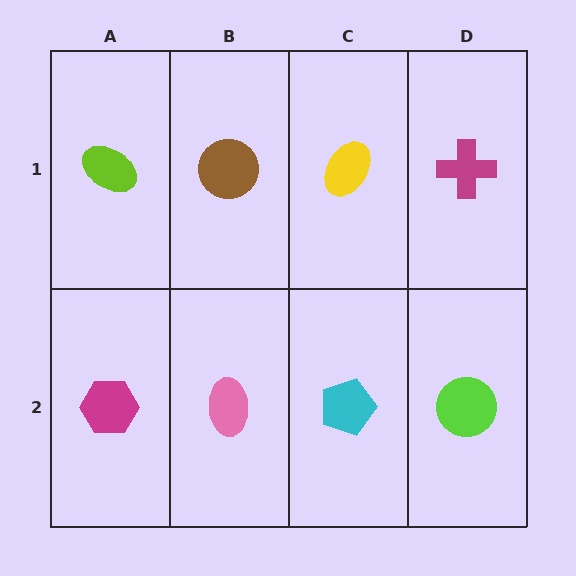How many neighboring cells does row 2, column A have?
2.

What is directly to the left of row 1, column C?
A brown circle.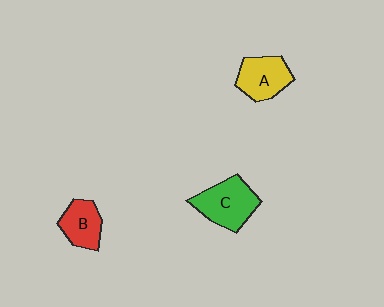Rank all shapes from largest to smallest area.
From largest to smallest: C (green), A (yellow), B (red).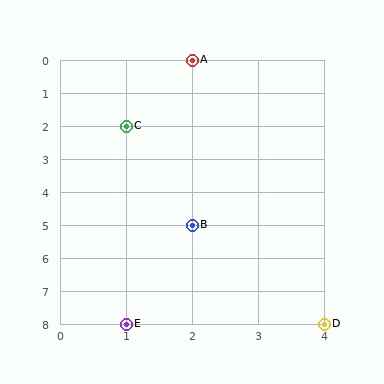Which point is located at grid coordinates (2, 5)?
Point B is at (2, 5).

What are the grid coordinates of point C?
Point C is at grid coordinates (1, 2).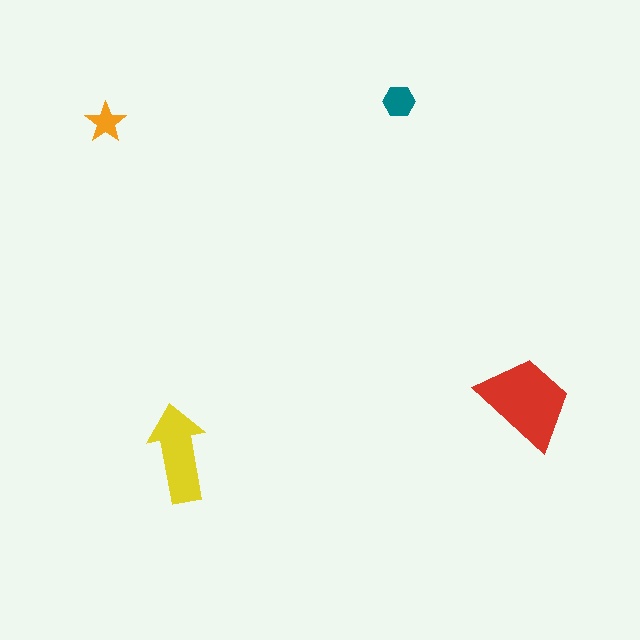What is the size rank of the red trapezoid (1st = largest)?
1st.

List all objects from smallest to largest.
The orange star, the teal hexagon, the yellow arrow, the red trapezoid.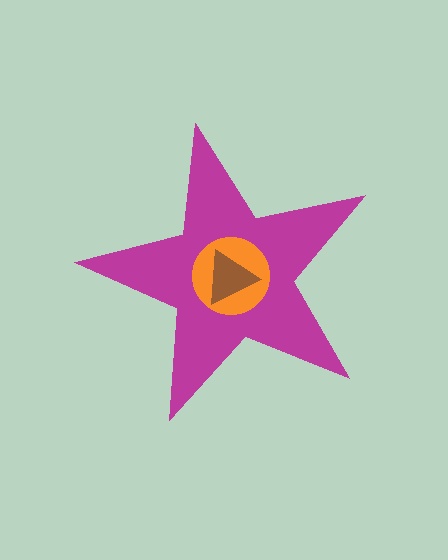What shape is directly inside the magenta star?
The orange circle.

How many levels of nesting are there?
3.